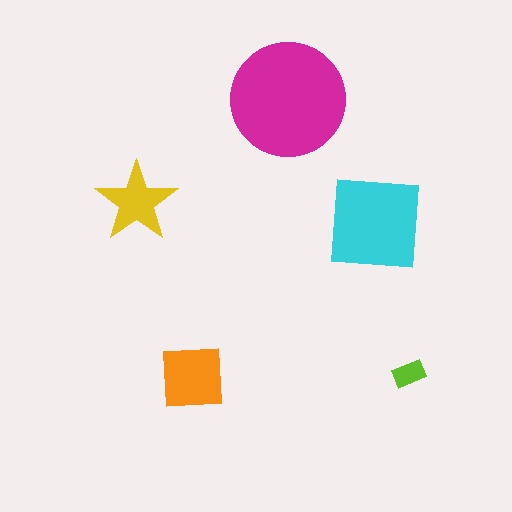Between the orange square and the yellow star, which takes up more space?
The orange square.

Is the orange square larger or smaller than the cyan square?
Smaller.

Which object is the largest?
The magenta circle.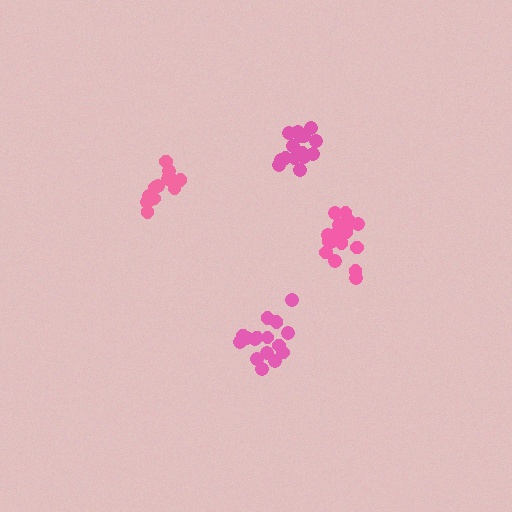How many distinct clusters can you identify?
There are 4 distinct clusters.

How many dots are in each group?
Group 1: 19 dots, Group 2: 16 dots, Group 3: 16 dots, Group 4: 14 dots (65 total).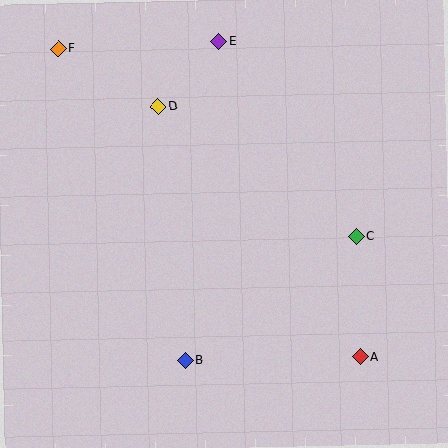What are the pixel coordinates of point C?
Point C is at (357, 236).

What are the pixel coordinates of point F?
Point F is at (59, 49).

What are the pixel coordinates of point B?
Point B is at (185, 360).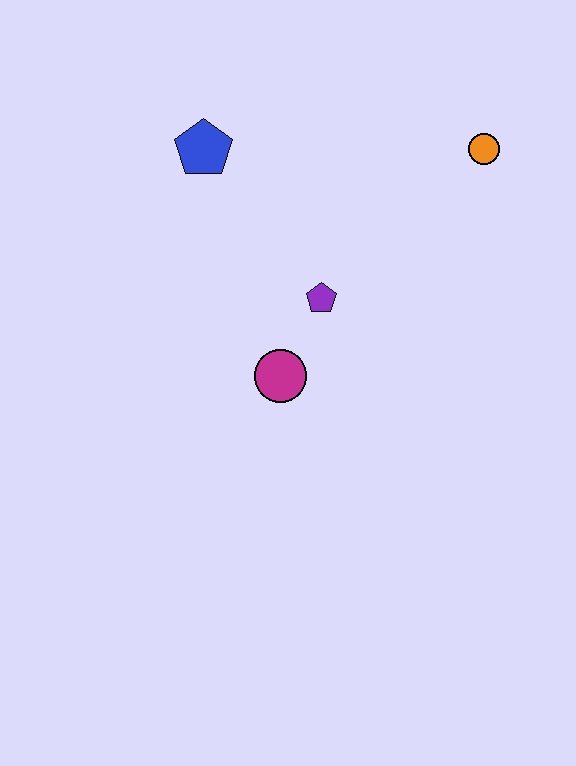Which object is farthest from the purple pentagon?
The orange circle is farthest from the purple pentagon.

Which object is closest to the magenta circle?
The purple pentagon is closest to the magenta circle.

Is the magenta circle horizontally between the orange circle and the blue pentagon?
Yes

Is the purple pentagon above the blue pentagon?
No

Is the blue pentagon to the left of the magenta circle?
Yes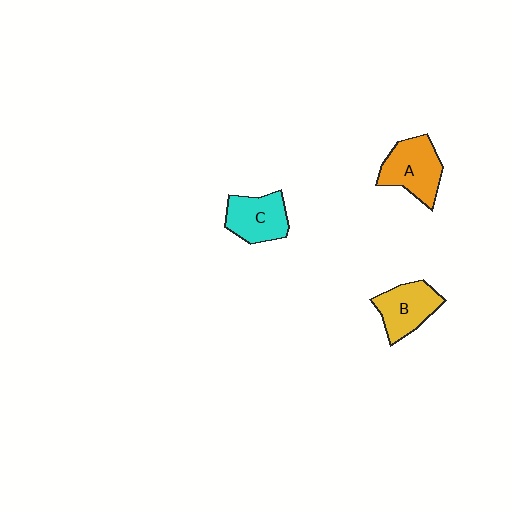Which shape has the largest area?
Shape A (orange).